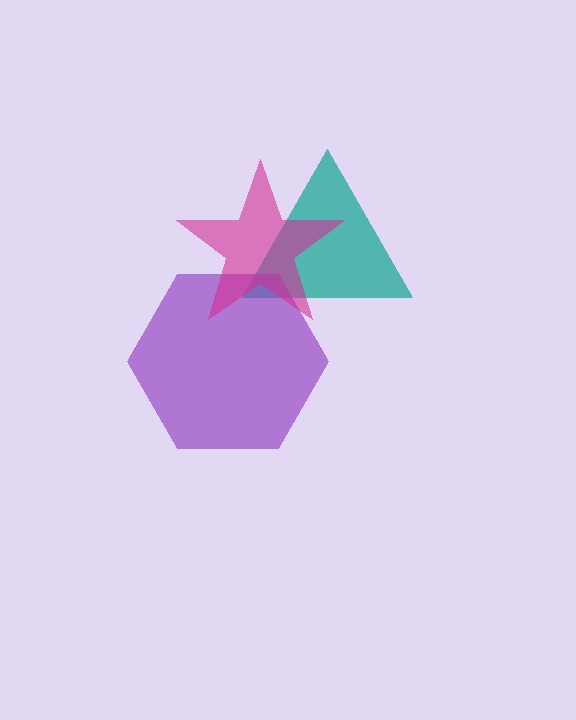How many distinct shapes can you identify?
There are 3 distinct shapes: a teal triangle, a purple hexagon, a magenta star.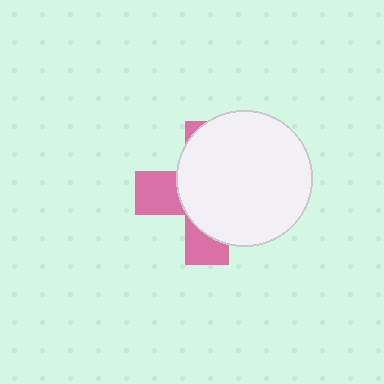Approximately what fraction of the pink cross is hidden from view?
Roughly 68% of the pink cross is hidden behind the white circle.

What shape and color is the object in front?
The object in front is a white circle.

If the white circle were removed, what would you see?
You would see the complete pink cross.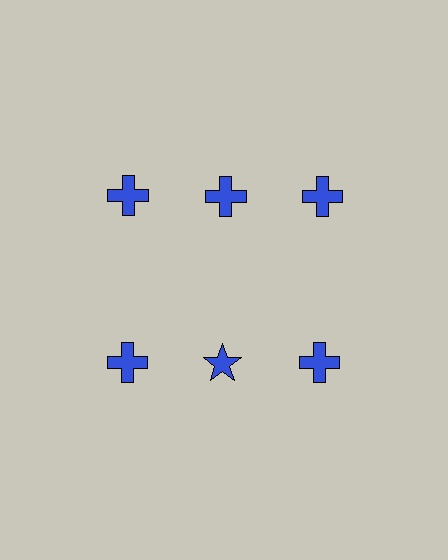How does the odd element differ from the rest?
It has a different shape: star instead of cross.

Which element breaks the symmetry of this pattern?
The blue star in the second row, second from left column breaks the symmetry. All other shapes are blue crosses.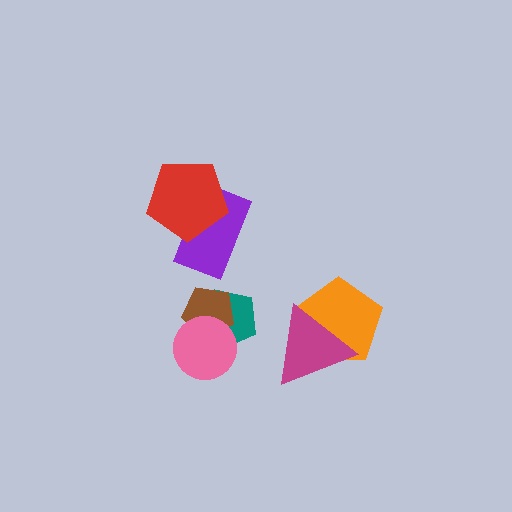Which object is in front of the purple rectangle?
The red pentagon is in front of the purple rectangle.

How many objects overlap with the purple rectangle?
1 object overlaps with the purple rectangle.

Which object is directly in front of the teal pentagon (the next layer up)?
The brown pentagon is directly in front of the teal pentagon.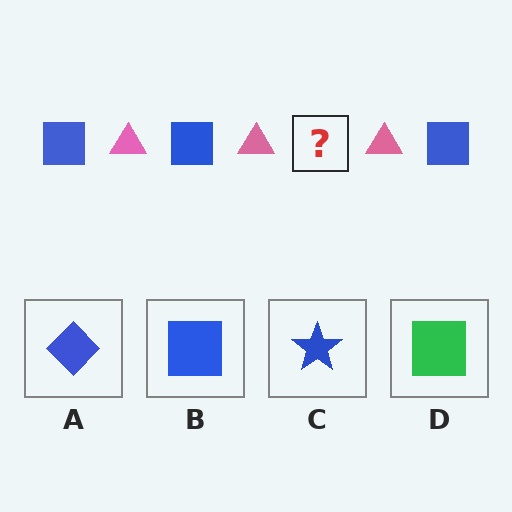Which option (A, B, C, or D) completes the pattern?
B.